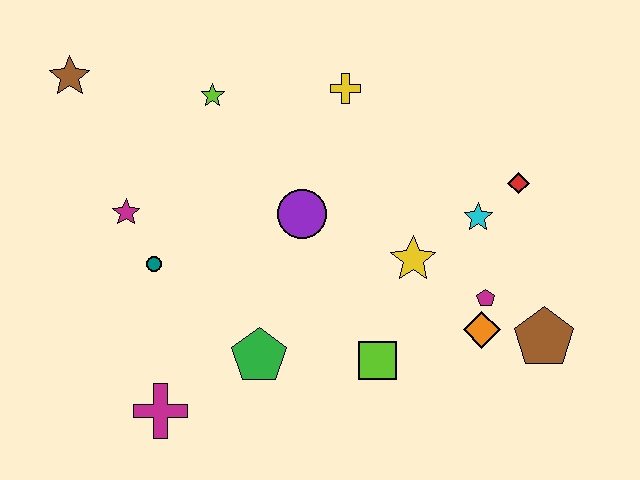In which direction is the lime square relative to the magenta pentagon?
The lime square is to the left of the magenta pentagon.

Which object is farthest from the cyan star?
The brown star is farthest from the cyan star.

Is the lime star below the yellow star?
No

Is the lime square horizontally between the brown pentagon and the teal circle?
Yes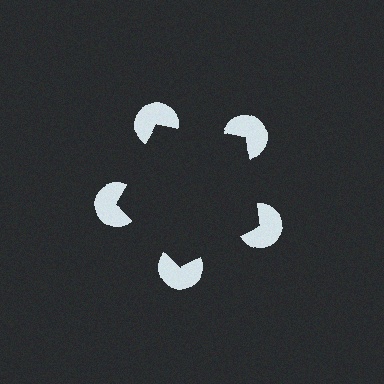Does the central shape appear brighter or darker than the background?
It typically appears slightly darker than the background, even though no actual brightness change is drawn.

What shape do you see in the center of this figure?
An illusory pentagon — its edges are inferred from the aligned wedge cuts in the pac-man discs, not physically drawn.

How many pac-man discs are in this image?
There are 5 — one at each vertex of the illusory pentagon.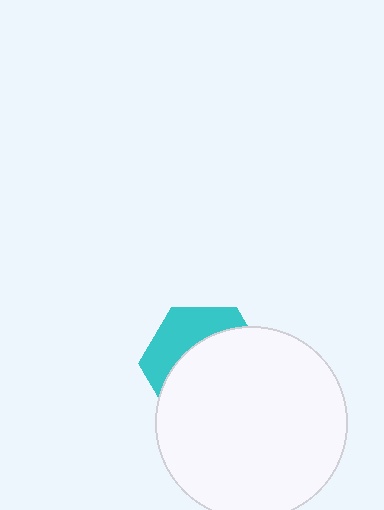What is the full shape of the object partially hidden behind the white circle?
The partially hidden object is a cyan hexagon.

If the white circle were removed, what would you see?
You would see the complete cyan hexagon.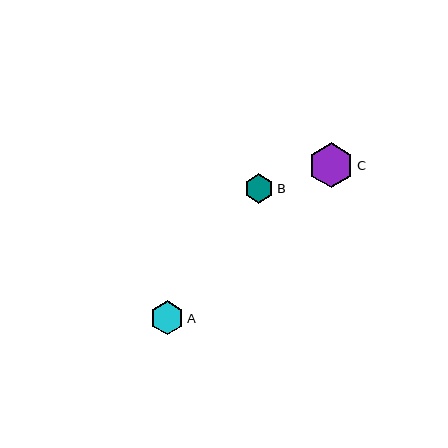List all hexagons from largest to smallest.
From largest to smallest: C, A, B.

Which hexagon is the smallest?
Hexagon B is the smallest with a size of approximately 30 pixels.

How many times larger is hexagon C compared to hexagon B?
Hexagon C is approximately 1.5 times the size of hexagon B.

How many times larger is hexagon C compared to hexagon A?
Hexagon C is approximately 1.3 times the size of hexagon A.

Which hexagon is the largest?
Hexagon C is the largest with a size of approximately 45 pixels.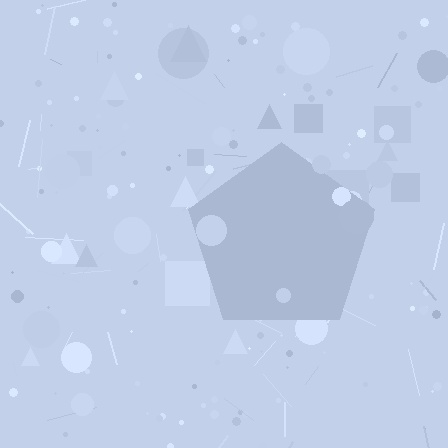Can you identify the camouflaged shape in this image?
The camouflaged shape is a pentagon.